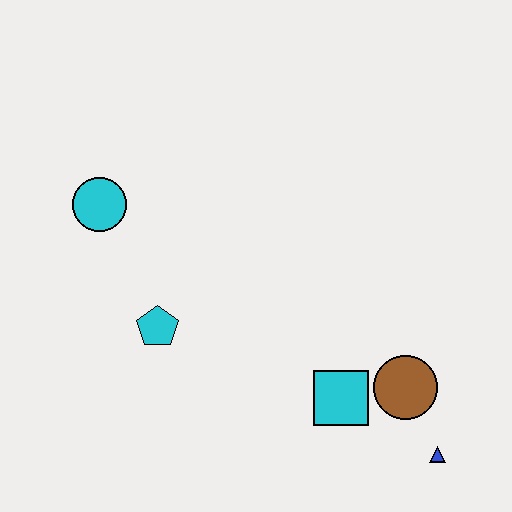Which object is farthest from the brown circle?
The cyan circle is farthest from the brown circle.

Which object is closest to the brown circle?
The cyan square is closest to the brown circle.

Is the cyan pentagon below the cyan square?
No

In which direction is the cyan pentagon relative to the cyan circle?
The cyan pentagon is below the cyan circle.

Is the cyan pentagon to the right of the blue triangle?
No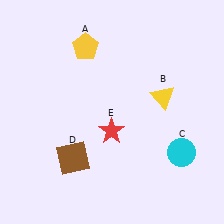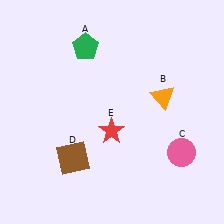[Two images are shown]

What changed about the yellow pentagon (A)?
In Image 1, A is yellow. In Image 2, it changed to green.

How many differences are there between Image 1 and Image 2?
There are 3 differences between the two images.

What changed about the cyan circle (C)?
In Image 1, C is cyan. In Image 2, it changed to pink.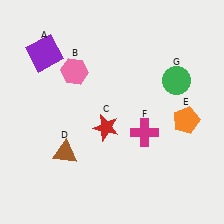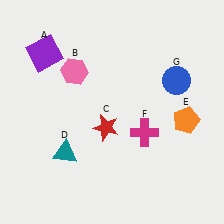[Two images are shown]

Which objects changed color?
D changed from brown to teal. G changed from green to blue.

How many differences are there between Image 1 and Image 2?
There are 2 differences between the two images.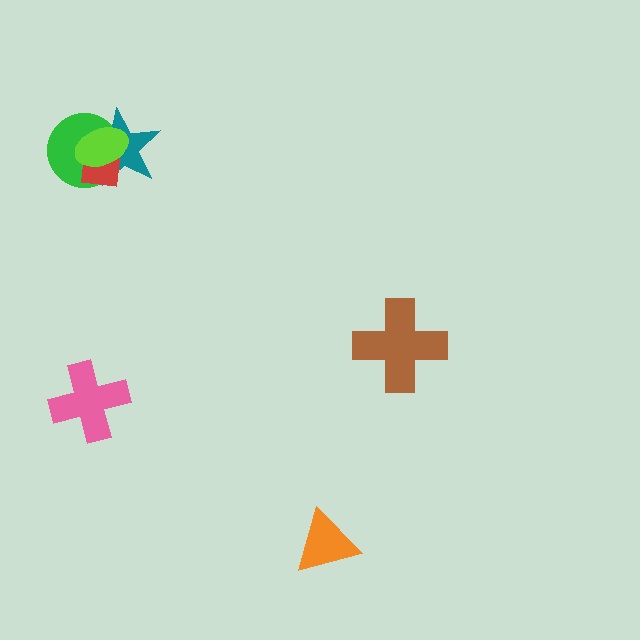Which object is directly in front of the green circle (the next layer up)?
The teal star is directly in front of the green circle.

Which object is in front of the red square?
The lime ellipse is in front of the red square.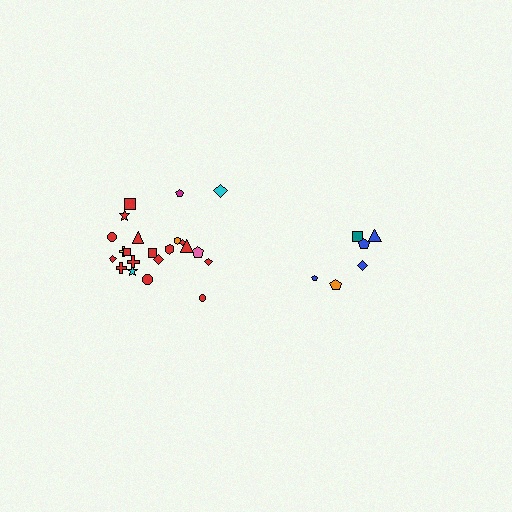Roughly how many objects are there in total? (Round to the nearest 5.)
Roughly 30 objects in total.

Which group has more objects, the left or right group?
The left group.